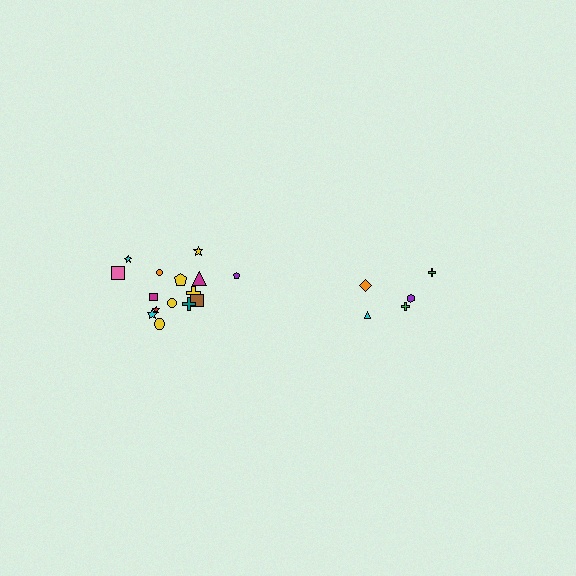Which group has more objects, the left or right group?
The left group.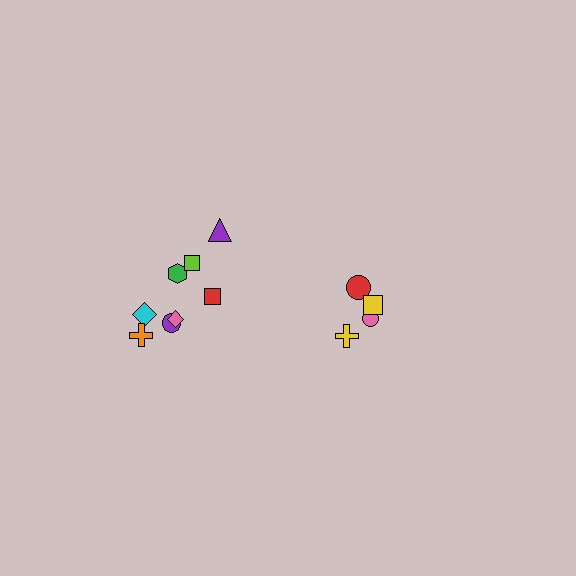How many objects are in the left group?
There are 8 objects.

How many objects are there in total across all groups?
There are 12 objects.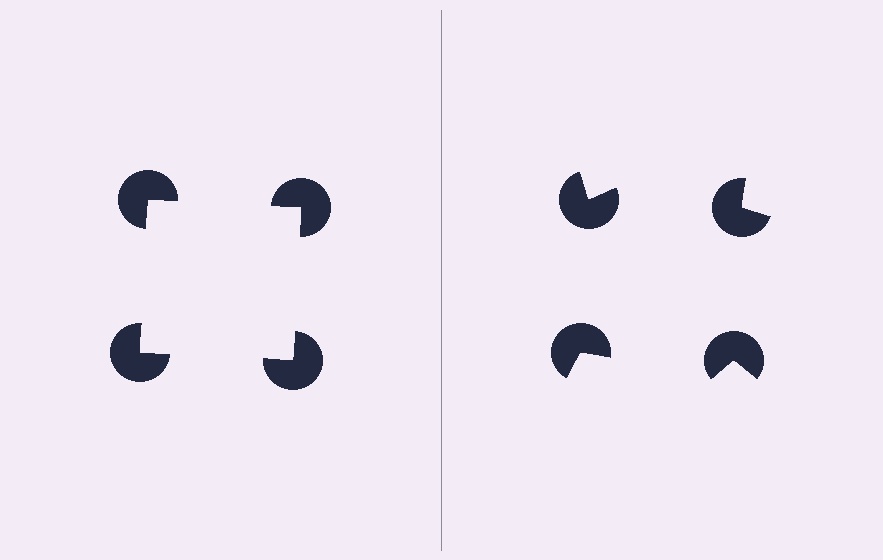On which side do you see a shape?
An illusory square appears on the left side. On the right side the wedge cuts are rotated, so no coherent shape forms.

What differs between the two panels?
The pac-man discs are positioned identically on both sides; only the wedge orientations differ. On the left they align to a square; on the right they are misaligned.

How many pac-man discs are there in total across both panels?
8 — 4 on each side.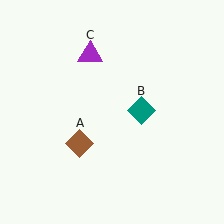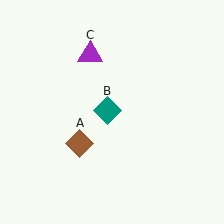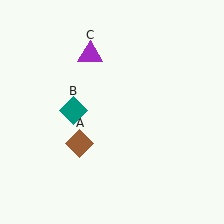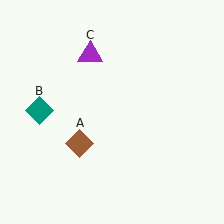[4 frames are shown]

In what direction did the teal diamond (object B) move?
The teal diamond (object B) moved left.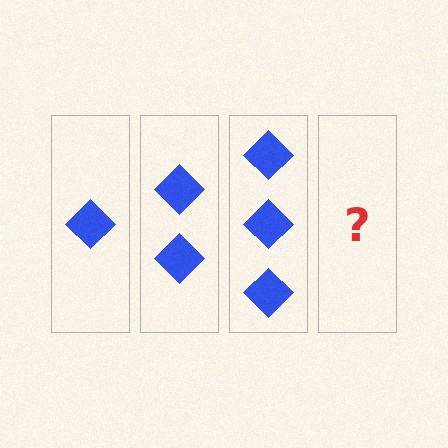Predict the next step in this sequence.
The next step is 4 diamonds.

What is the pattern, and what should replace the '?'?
The pattern is that each step adds one more diamond. The '?' should be 4 diamonds.